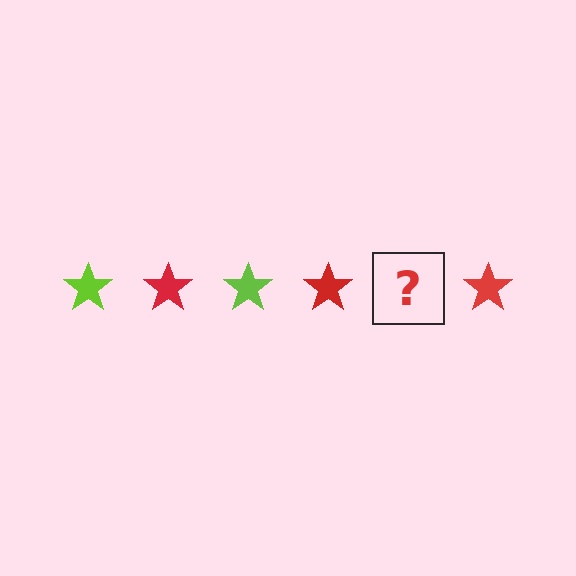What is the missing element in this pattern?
The missing element is a lime star.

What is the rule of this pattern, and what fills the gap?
The rule is that the pattern cycles through lime, red stars. The gap should be filled with a lime star.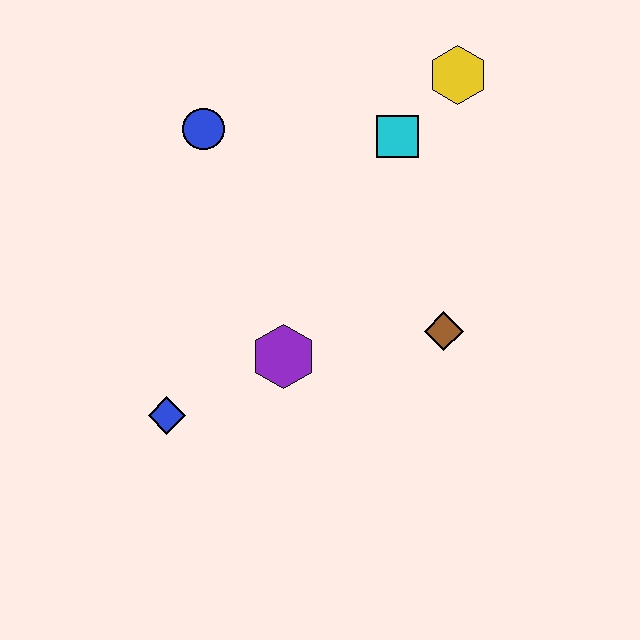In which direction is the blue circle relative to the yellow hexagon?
The blue circle is to the left of the yellow hexagon.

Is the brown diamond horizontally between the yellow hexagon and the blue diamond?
Yes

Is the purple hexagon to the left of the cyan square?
Yes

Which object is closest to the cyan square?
The yellow hexagon is closest to the cyan square.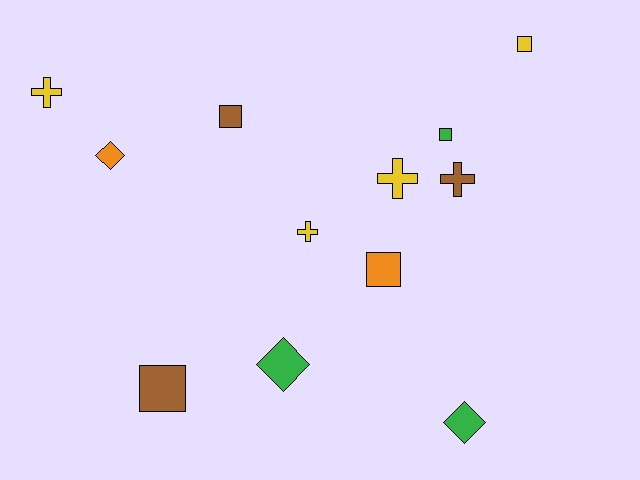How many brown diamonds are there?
There are no brown diamonds.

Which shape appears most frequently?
Square, with 5 objects.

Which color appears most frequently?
Yellow, with 4 objects.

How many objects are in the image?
There are 12 objects.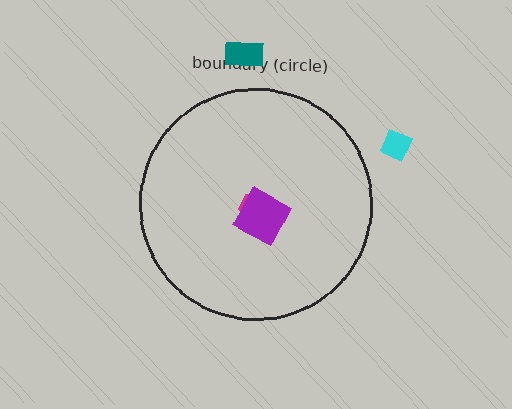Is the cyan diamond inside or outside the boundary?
Outside.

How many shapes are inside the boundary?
2 inside, 2 outside.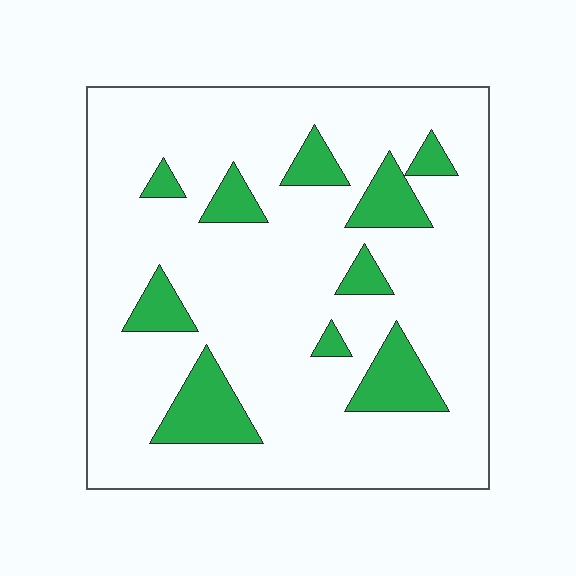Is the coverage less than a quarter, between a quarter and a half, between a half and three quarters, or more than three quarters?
Less than a quarter.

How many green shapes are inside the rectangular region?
10.